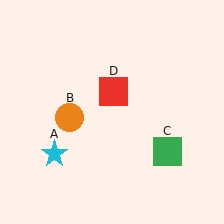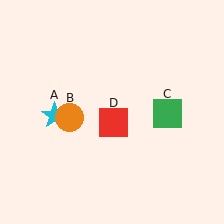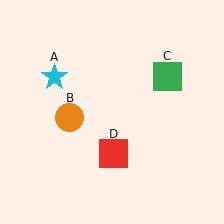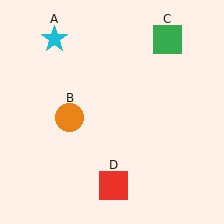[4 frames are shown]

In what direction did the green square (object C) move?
The green square (object C) moved up.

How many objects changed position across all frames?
3 objects changed position: cyan star (object A), green square (object C), red square (object D).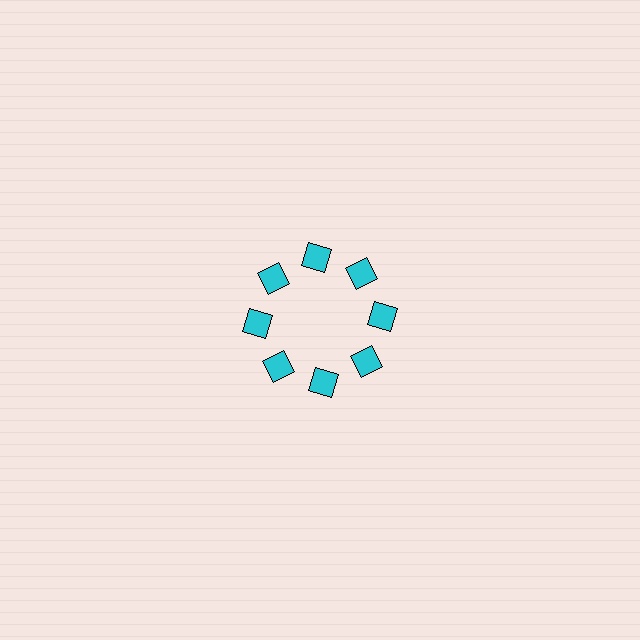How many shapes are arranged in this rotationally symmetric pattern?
There are 8 shapes, arranged in 8 groups of 1.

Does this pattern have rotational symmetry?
Yes, this pattern has 8-fold rotational symmetry. It looks the same after rotating 45 degrees around the center.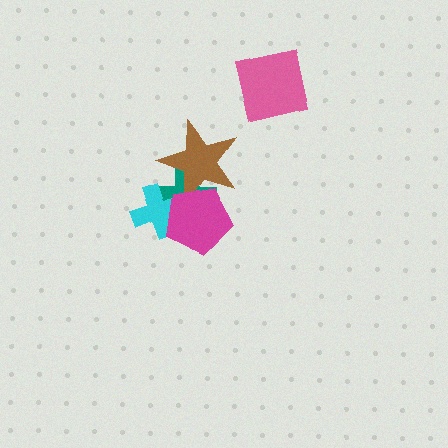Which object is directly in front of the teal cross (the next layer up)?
The cyan cross is directly in front of the teal cross.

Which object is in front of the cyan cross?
The magenta pentagon is in front of the cyan cross.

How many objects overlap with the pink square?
0 objects overlap with the pink square.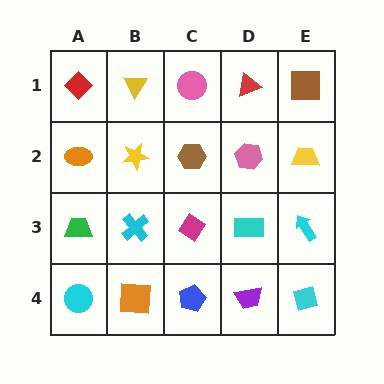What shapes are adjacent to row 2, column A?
A red diamond (row 1, column A), a green trapezoid (row 3, column A), a yellow star (row 2, column B).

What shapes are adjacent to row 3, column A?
An orange ellipse (row 2, column A), a cyan circle (row 4, column A), a cyan cross (row 3, column B).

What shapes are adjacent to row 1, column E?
A yellow trapezoid (row 2, column E), a red triangle (row 1, column D).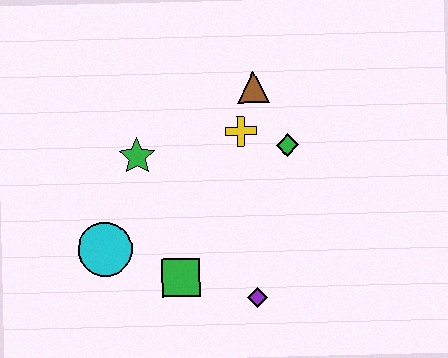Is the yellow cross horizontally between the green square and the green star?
No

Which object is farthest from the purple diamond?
The brown triangle is farthest from the purple diamond.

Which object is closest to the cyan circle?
The green square is closest to the cyan circle.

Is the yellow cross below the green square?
No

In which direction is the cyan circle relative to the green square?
The cyan circle is to the left of the green square.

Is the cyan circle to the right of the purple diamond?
No